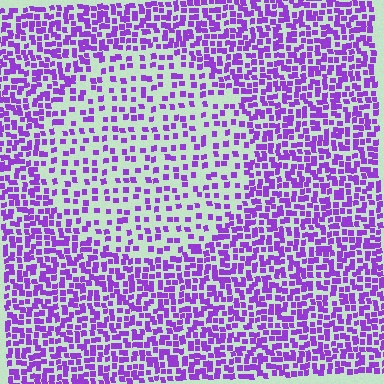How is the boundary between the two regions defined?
The boundary is defined by a change in element density (approximately 2.1x ratio). All elements are the same color, size, and shape.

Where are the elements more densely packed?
The elements are more densely packed outside the circle boundary.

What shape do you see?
I see a circle.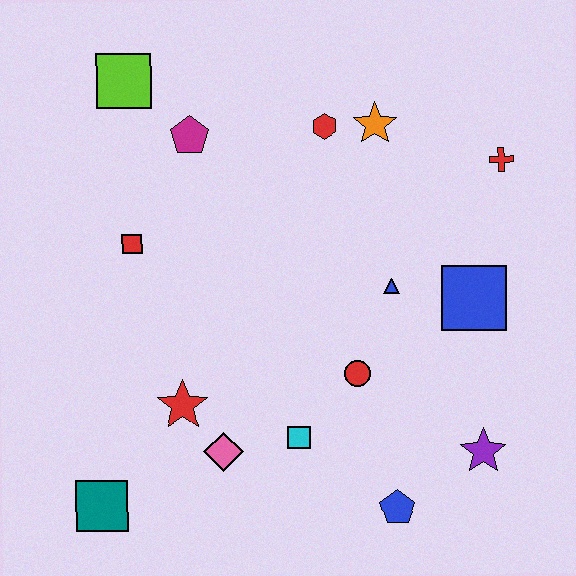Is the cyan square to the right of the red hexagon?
No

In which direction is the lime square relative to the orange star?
The lime square is to the left of the orange star.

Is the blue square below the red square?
Yes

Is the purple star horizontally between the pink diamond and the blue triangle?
No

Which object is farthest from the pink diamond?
The red cross is farthest from the pink diamond.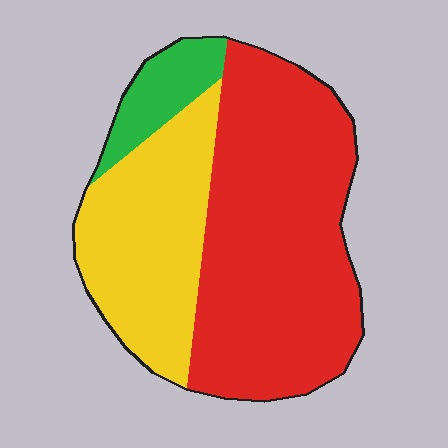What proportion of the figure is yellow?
Yellow covers around 30% of the figure.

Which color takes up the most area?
Red, at roughly 60%.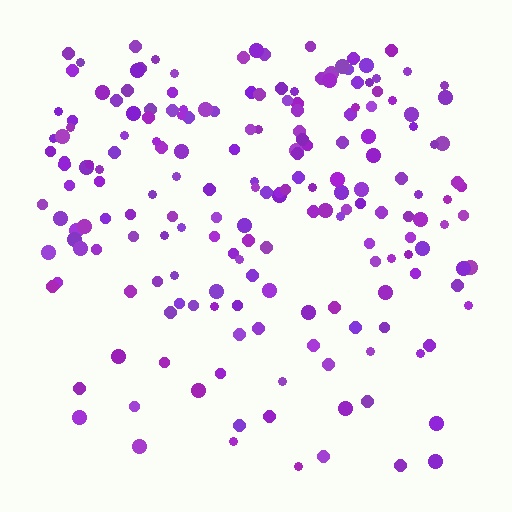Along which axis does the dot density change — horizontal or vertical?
Vertical.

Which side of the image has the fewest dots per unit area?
The bottom.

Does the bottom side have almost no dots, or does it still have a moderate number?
Still a moderate number, just noticeably fewer than the top.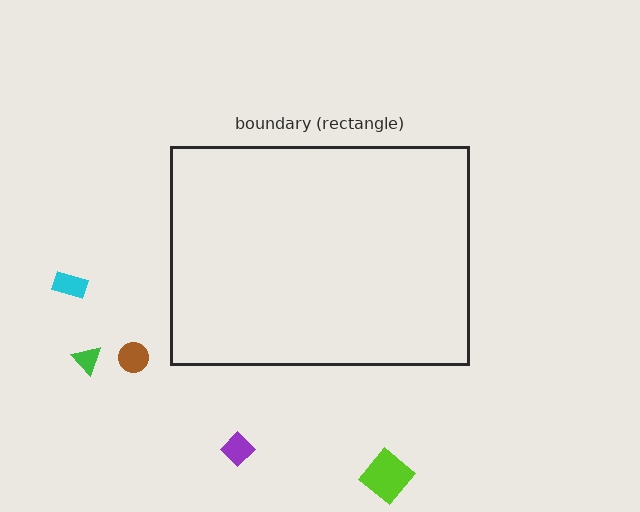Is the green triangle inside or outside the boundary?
Outside.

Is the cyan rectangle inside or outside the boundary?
Outside.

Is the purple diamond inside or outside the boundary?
Outside.